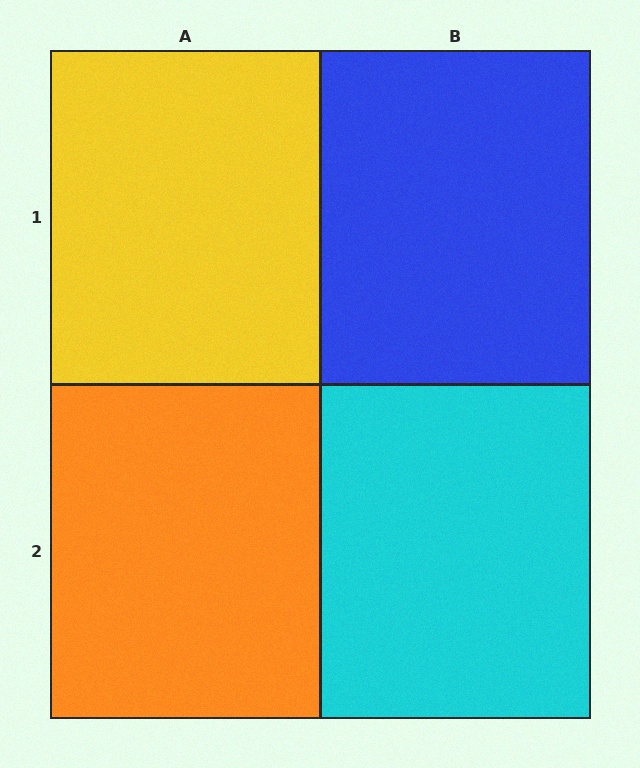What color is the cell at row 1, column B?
Blue.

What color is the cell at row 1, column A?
Yellow.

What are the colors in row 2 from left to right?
Orange, cyan.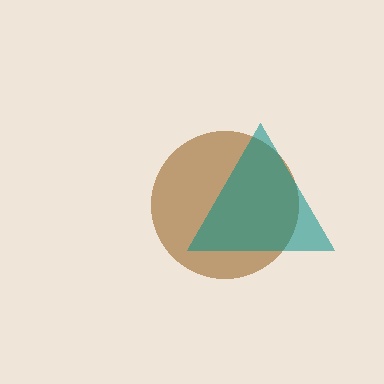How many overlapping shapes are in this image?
There are 2 overlapping shapes in the image.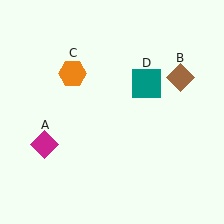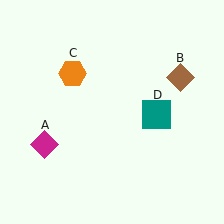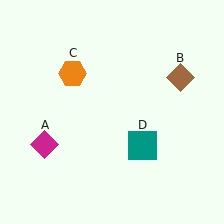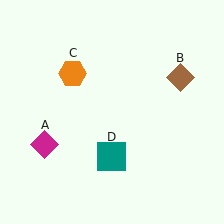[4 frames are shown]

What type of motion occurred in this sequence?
The teal square (object D) rotated clockwise around the center of the scene.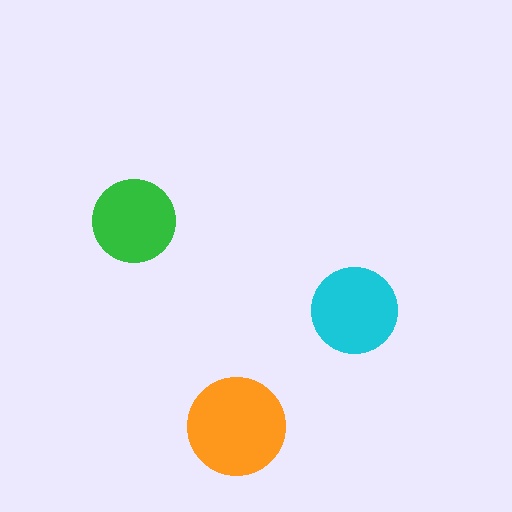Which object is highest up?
The green circle is topmost.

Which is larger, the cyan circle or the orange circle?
The orange one.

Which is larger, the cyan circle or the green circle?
The cyan one.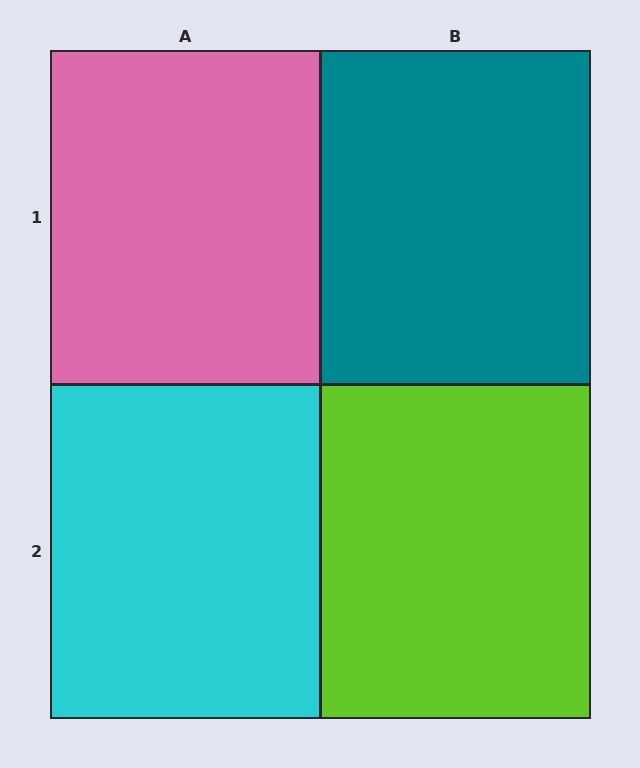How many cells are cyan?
1 cell is cyan.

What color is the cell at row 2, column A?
Cyan.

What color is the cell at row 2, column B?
Lime.